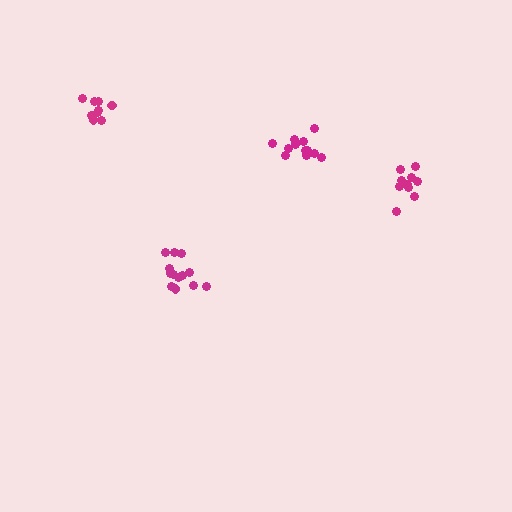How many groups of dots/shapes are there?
There are 4 groups.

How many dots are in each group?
Group 1: 10 dots, Group 2: 13 dots, Group 3: 12 dots, Group 4: 9 dots (44 total).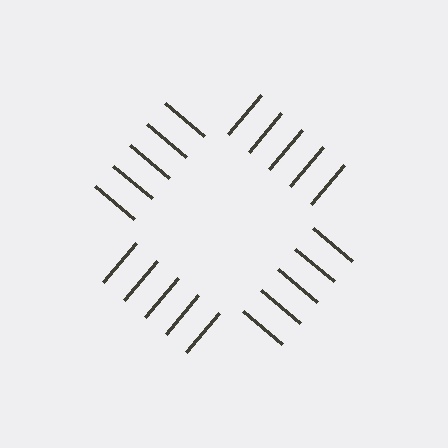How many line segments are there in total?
20 — 5 along each of the 4 edges.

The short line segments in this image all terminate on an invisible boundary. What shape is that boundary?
An illusory square — the line segments terminate on its edges but no continuous stroke is drawn.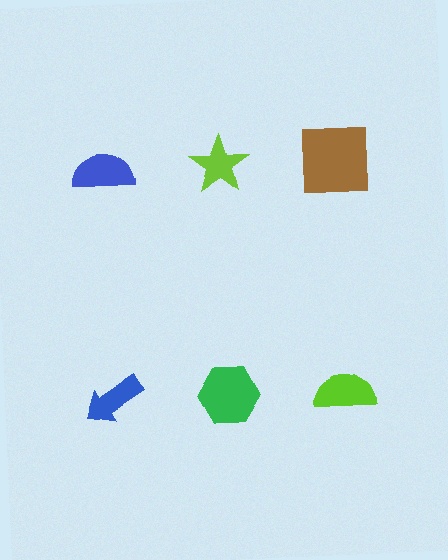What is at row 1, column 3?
A brown square.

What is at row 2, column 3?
A lime semicircle.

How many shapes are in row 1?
3 shapes.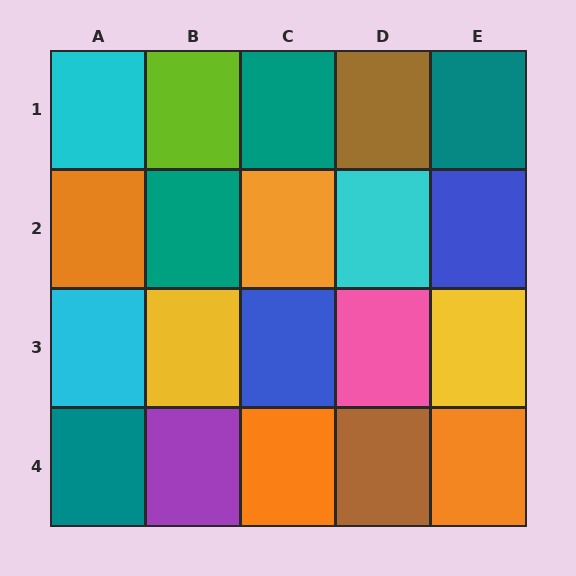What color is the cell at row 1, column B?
Lime.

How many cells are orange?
4 cells are orange.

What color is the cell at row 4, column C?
Orange.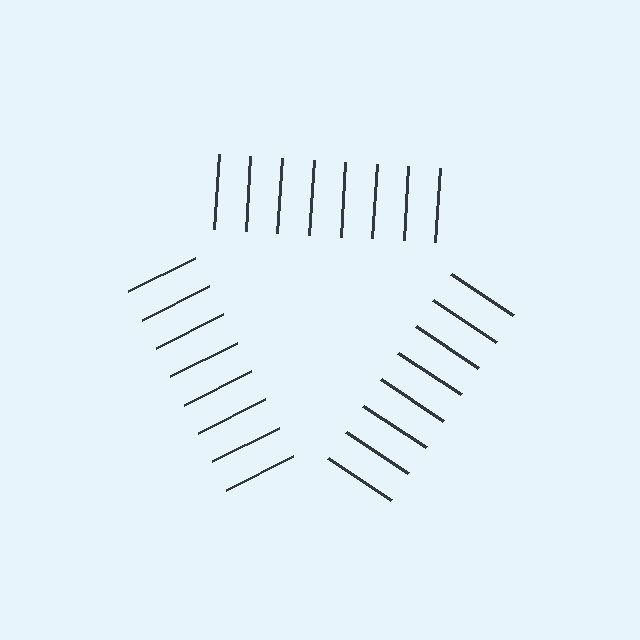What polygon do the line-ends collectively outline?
An illusory triangle — the line segments terminate on its edges but no continuous stroke is drawn.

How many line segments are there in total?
24 — 8 along each of the 3 edges.